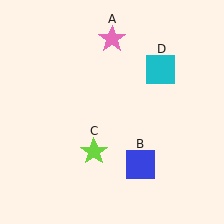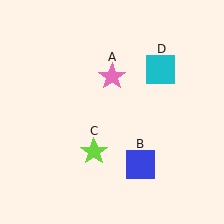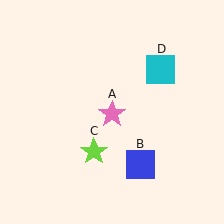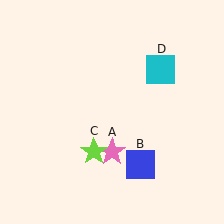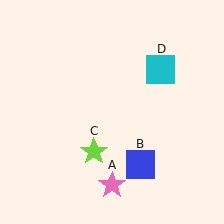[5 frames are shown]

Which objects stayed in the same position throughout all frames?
Blue square (object B) and lime star (object C) and cyan square (object D) remained stationary.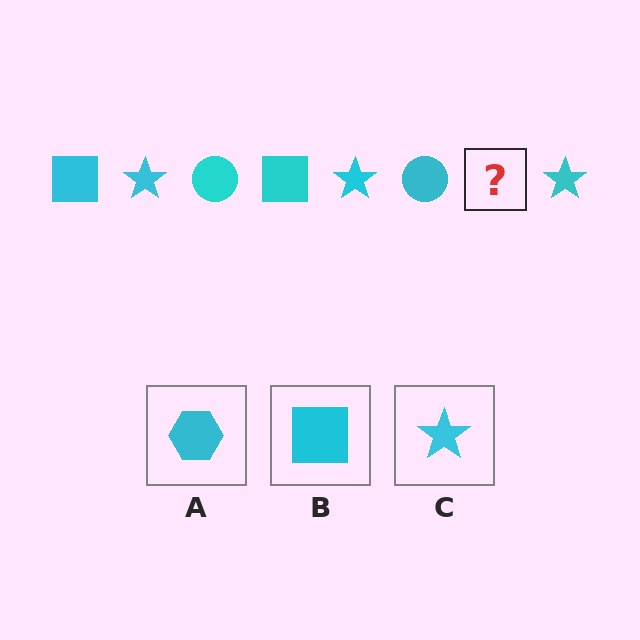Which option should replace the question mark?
Option B.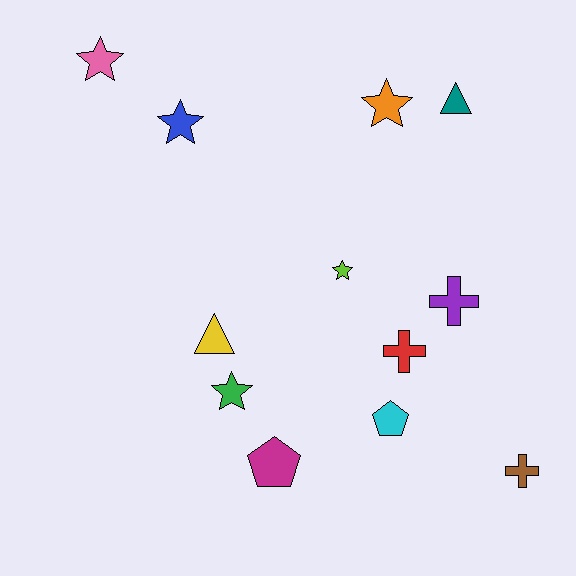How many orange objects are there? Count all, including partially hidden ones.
There is 1 orange object.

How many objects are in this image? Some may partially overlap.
There are 12 objects.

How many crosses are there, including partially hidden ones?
There are 3 crosses.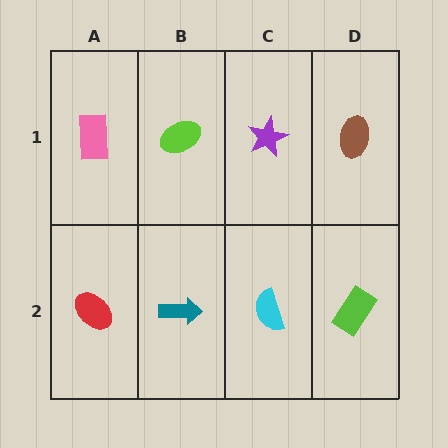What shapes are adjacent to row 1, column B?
A teal arrow (row 2, column B), a pink rectangle (row 1, column A), a purple star (row 1, column C).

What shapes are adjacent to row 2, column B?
A lime ellipse (row 1, column B), a red ellipse (row 2, column A), a cyan semicircle (row 2, column C).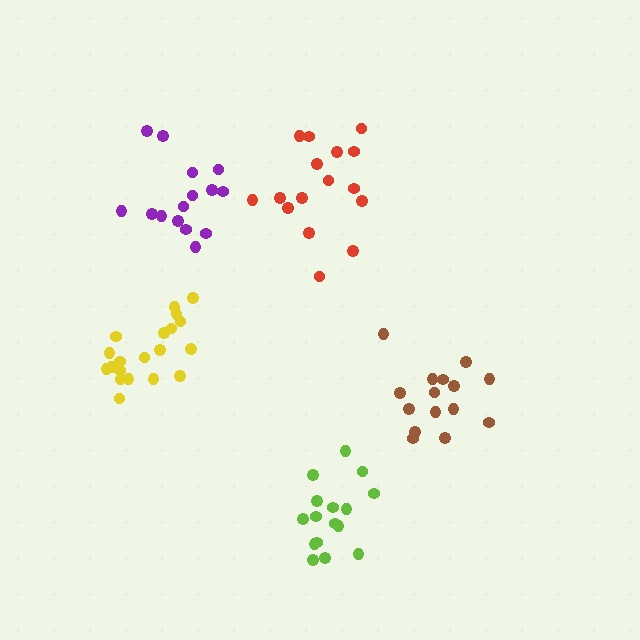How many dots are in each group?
Group 1: 15 dots, Group 2: 20 dots, Group 3: 16 dots, Group 4: 15 dots, Group 5: 16 dots (82 total).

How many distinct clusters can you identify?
There are 5 distinct clusters.